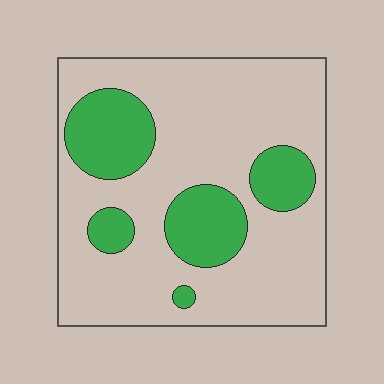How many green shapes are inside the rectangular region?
5.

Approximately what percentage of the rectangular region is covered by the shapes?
Approximately 25%.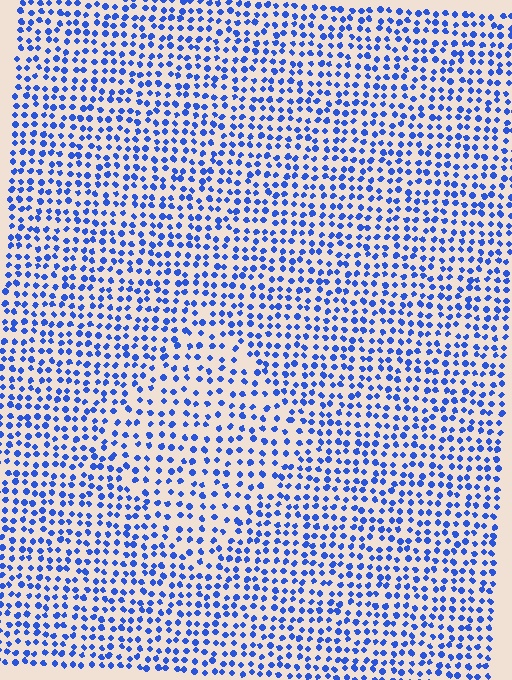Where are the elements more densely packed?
The elements are more densely packed outside the diamond boundary.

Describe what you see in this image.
The image contains small blue elements arranged at two different densities. A diamond-shaped region is visible where the elements are less densely packed than the surrounding area.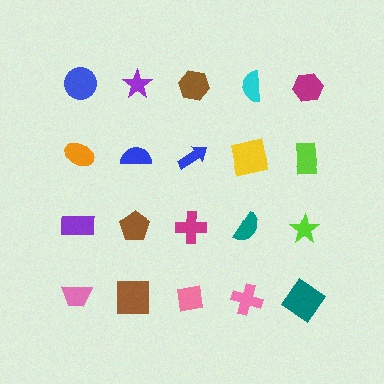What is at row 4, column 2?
A brown square.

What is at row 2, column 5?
A lime rectangle.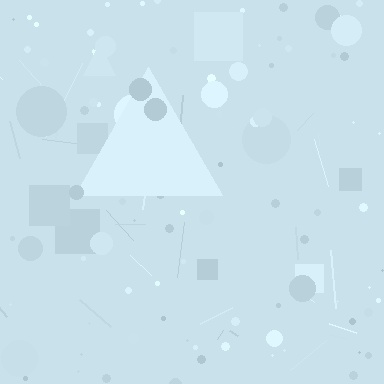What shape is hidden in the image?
A triangle is hidden in the image.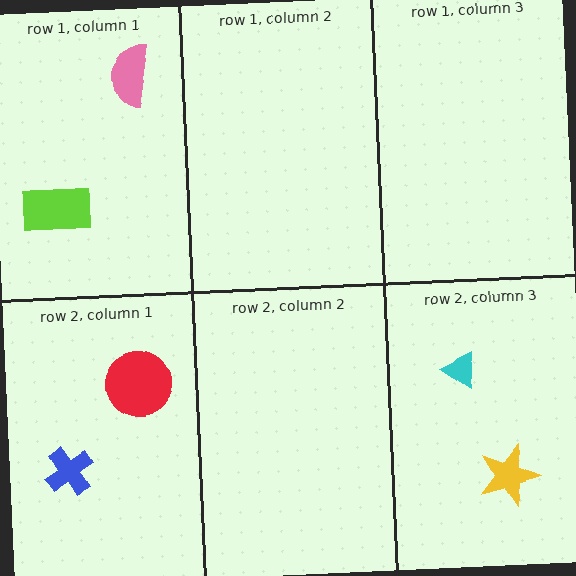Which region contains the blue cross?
The row 2, column 1 region.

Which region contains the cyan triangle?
The row 2, column 3 region.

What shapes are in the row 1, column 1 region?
The pink semicircle, the lime rectangle.